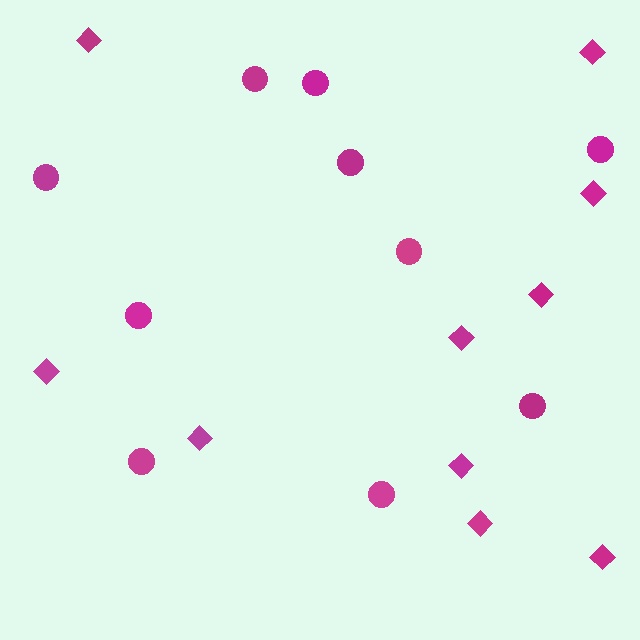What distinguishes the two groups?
There are 2 groups: one group of diamonds (10) and one group of circles (10).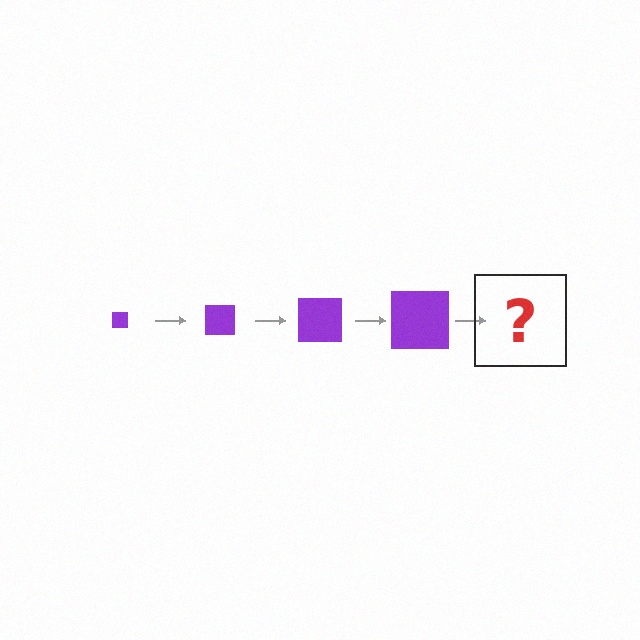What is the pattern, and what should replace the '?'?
The pattern is that the square gets progressively larger each step. The '?' should be a purple square, larger than the previous one.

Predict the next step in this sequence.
The next step is a purple square, larger than the previous one.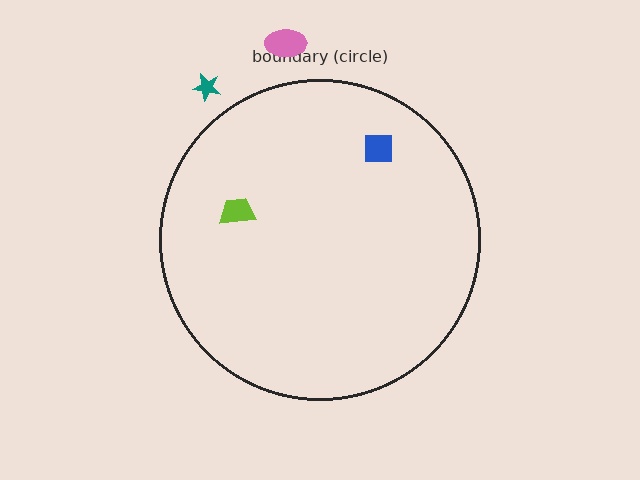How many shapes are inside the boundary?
2 inside, 2 outside.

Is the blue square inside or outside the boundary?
Inside.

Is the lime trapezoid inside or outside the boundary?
Inside.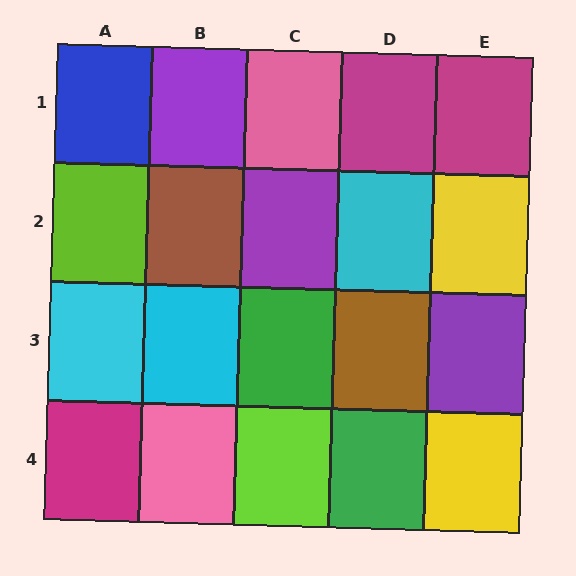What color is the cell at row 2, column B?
Brown.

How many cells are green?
2 cells are green.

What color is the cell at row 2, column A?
Lime.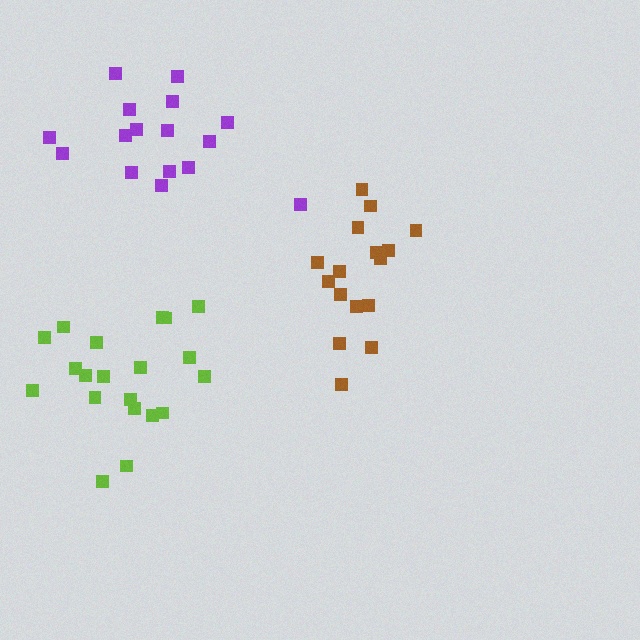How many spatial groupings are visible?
There are 3 spatial groupings.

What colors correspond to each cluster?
The clusters are colored: brown, lime, purple.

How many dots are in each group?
Group 1: 16 dots, Group 2: 20 dots, Group 3: 16 dots (52 total).